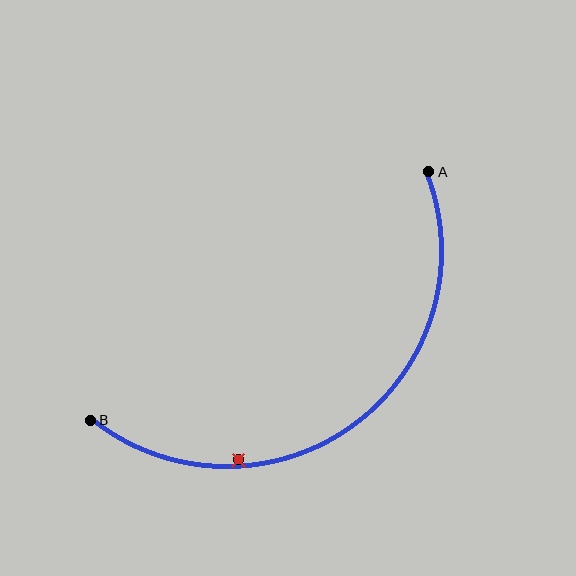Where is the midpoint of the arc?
The arc midpoint is the point on the curve farthest from the straight line joining A and B. It sits below and to the right of that line.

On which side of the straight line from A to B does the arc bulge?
The arc bulges below and to the right of the straight line connecting A and B.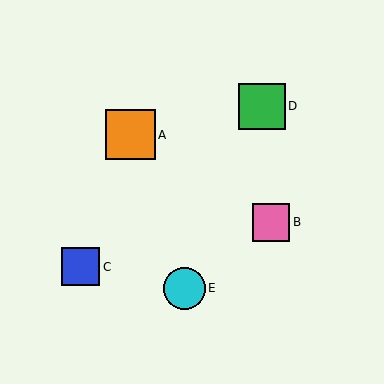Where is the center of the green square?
The center of the green square is at (262, 106).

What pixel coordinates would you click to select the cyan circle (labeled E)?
Click at (184, 288) to select the cyan circle E.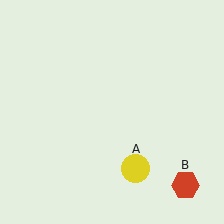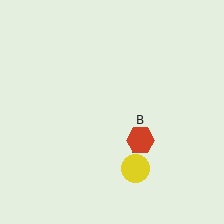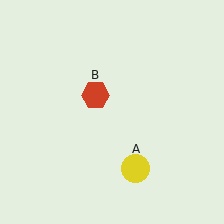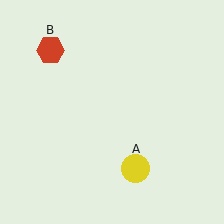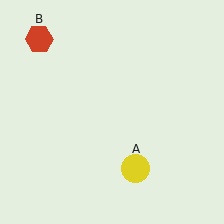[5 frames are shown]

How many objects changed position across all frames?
1 object changed position: red hexagon (object B).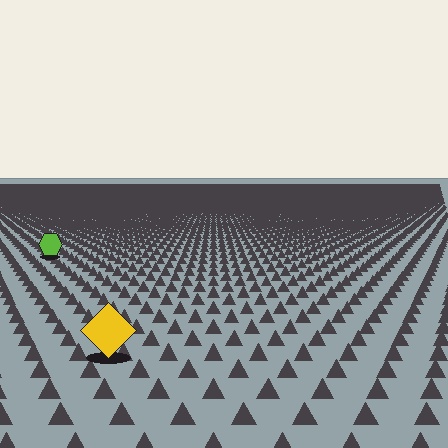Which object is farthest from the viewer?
The lime hexagon is farthest from the viewer. It appears smaller and the ground texture around it is denser.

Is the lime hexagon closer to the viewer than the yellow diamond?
No. The yellow diamond is closer — you can tell from the texture gradient: the ground texture is coarser near it.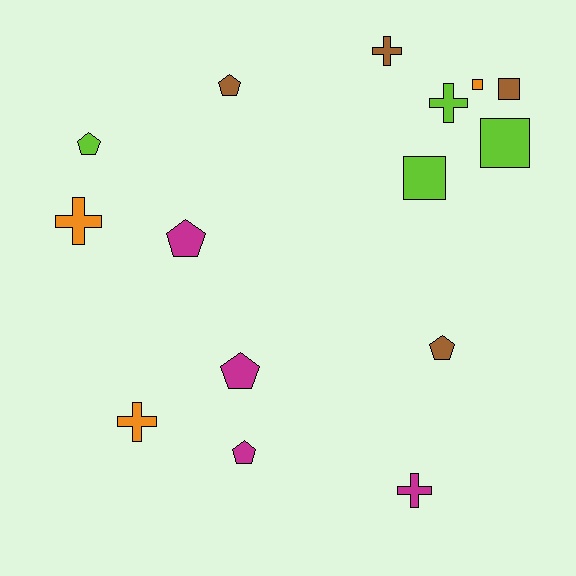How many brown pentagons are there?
There are 2 brown pentagons.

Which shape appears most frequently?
Pentagon, with 6 objects.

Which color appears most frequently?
Brown, with 4 objects.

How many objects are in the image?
There are 15 objects.